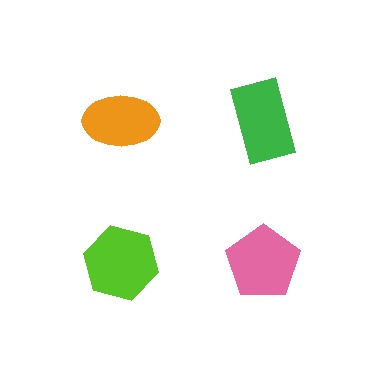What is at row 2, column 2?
A pink pentagon.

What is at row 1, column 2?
A green rectangle.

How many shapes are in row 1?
2 shapes.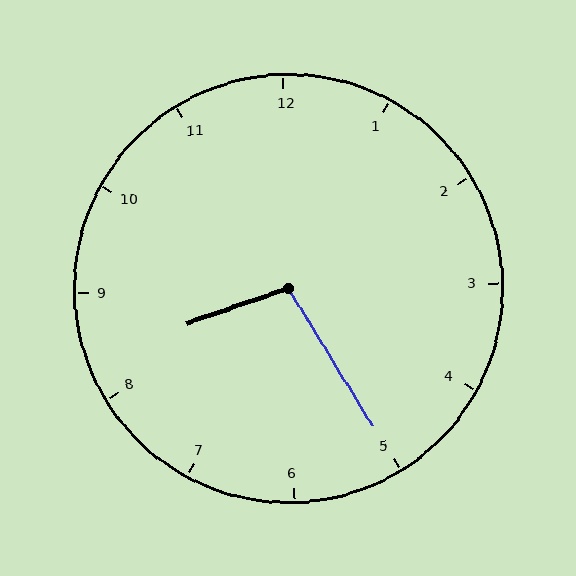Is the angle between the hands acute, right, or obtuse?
It is obtuse.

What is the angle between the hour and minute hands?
Approximately 102 degrees.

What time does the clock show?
8:25.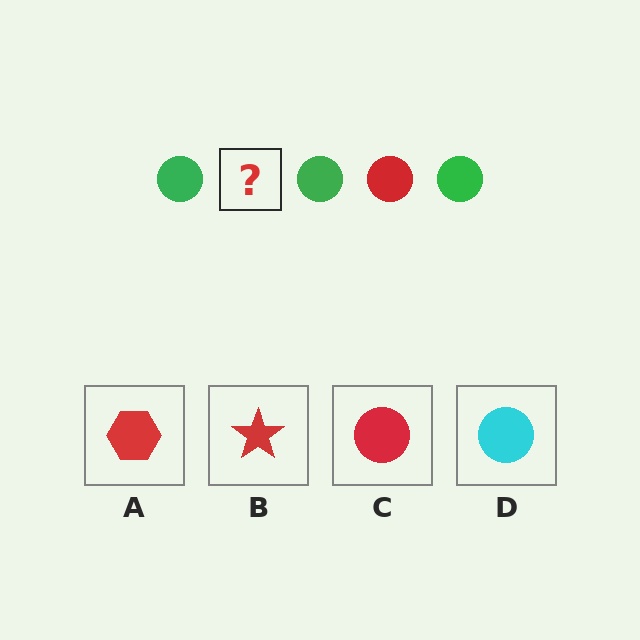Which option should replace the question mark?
Option C.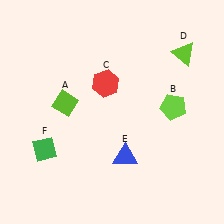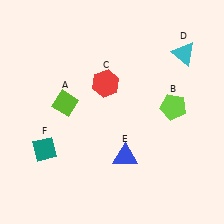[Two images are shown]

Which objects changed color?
D changed from lime to cyan. F changed from green to teal.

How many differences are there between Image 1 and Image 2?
There are 2 differences between the two images.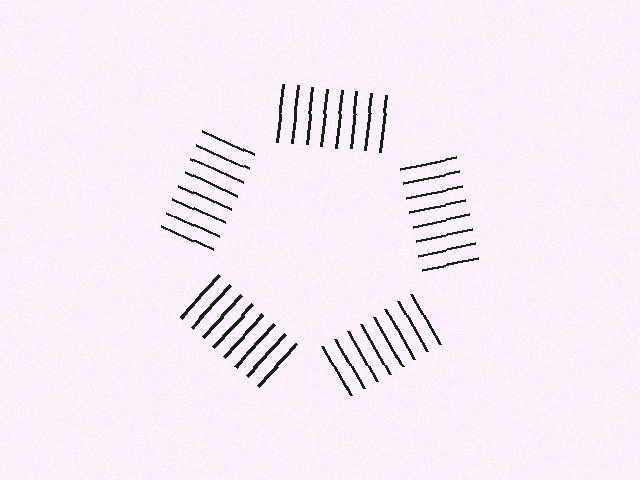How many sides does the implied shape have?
5 sides — the line-ends trace a pentagon.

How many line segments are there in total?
40 — 8 along each of the 5 edges.